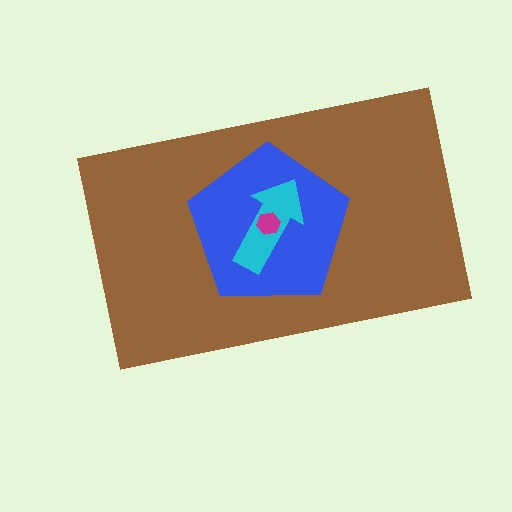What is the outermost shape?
The brown rectangle.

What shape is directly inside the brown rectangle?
The blue pentagon.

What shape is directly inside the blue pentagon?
The cyan arrow.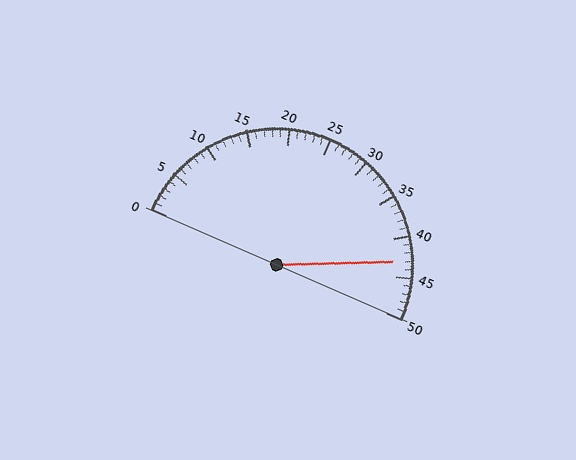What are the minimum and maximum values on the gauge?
The gauge ranges from 0 to 50.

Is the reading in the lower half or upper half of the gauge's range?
The reading is in the upper half of the range (0 to 50).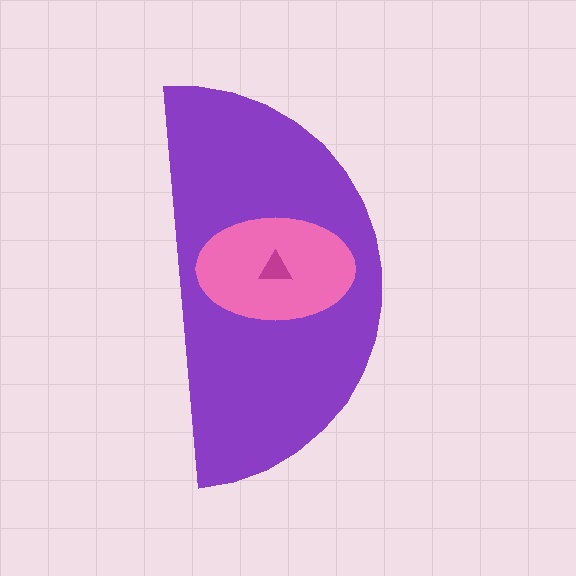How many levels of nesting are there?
3.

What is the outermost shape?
The purple semicircle.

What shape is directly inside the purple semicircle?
The pink ellipse.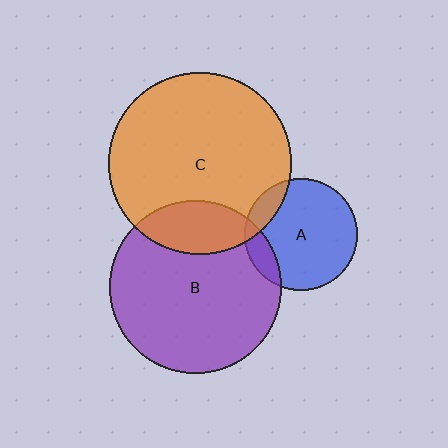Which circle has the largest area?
Circle C (orange).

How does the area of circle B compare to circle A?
Approximately 2.3 times.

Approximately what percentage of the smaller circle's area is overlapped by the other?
Approximately 15%.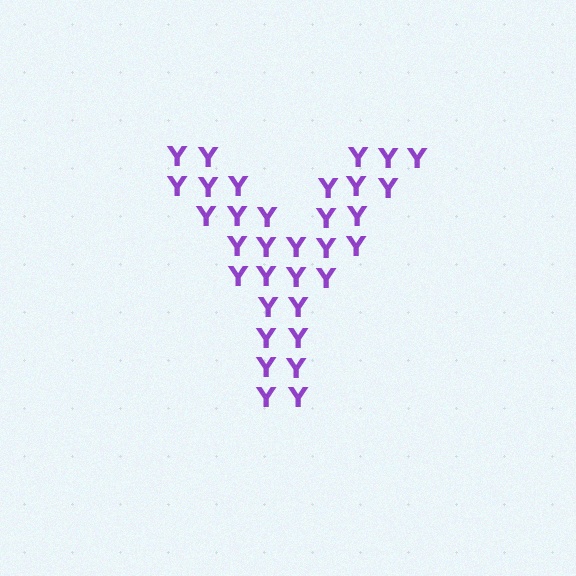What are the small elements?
The small elements are letter Y's.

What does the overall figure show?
The overall figure shows the letter Y.